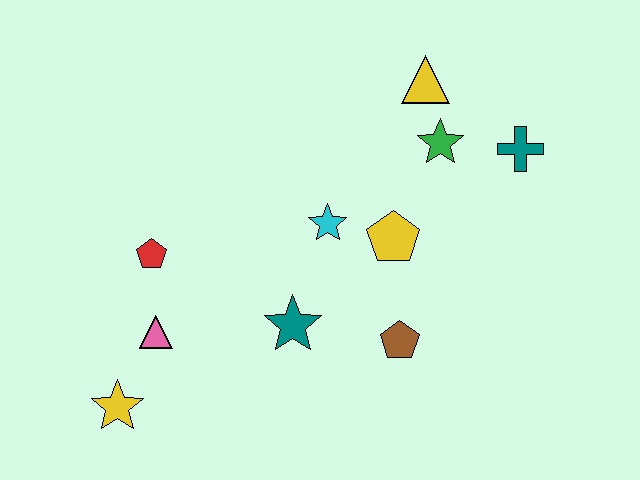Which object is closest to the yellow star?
The pink triangle is closest to the yellow star.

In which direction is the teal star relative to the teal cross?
The teal star is to the left of the teal cross.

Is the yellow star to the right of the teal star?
No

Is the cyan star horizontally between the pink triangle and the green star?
Yes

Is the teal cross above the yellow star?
Yes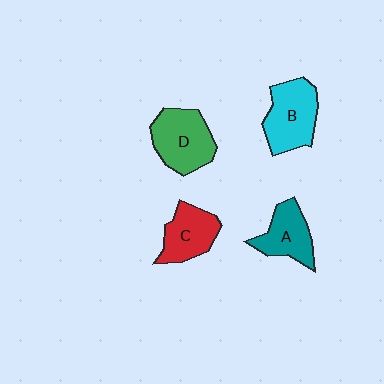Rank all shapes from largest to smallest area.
From largest to smallest: D (green), B (cyan), C (red), A (teal).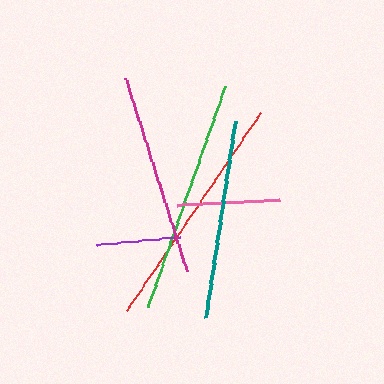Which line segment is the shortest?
The purple line is the shortest at approximately 85 pixels.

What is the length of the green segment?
The green segment is approximately 235 pixels long.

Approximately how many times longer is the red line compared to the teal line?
The red line is approximately 1.2 times the length of the teal line.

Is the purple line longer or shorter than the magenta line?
The magenta line is longer than the purple line.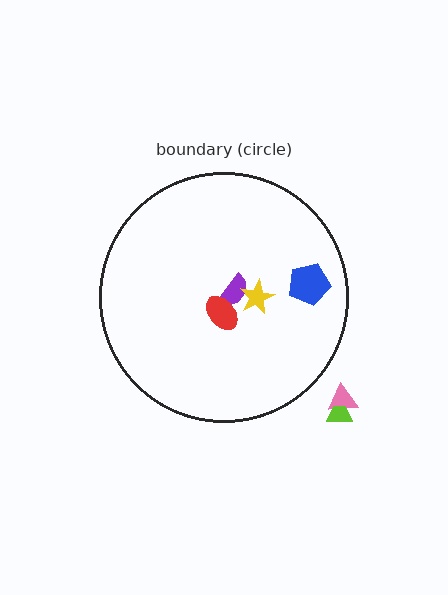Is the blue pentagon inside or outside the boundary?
Inside.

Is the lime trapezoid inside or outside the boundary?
Outside.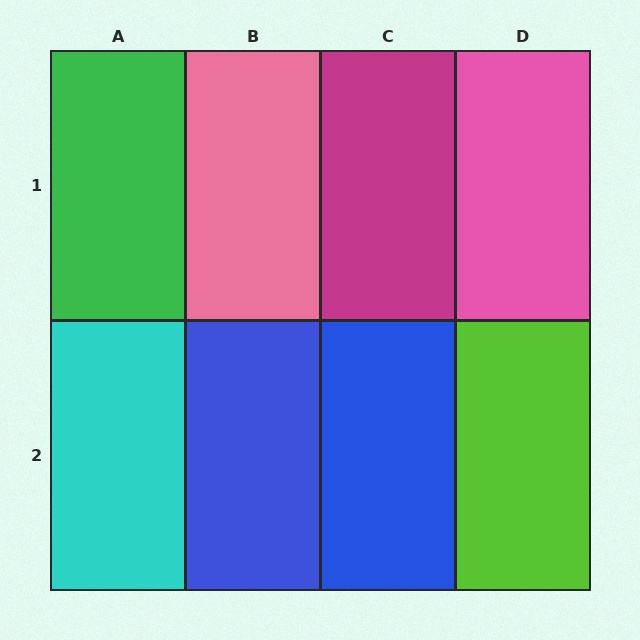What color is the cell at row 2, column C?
Blue.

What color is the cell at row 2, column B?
Blue.